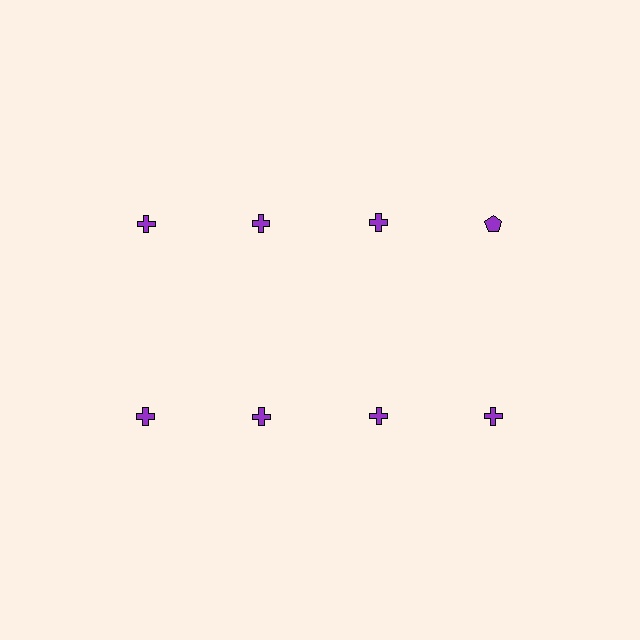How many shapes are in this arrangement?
There are 8 shapes arranged in a grid pattern.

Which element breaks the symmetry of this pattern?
The purple pentagon in the top row, second from right column breaks the symmetry. All other shapes are purple crosses.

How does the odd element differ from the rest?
It has a different shape: pentagon instead of cross.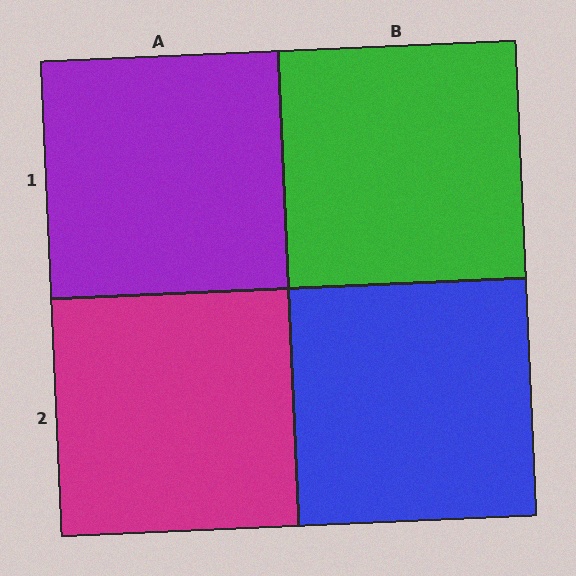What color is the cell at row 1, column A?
Purple.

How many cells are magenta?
1 cell is magenta.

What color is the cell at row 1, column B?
Green.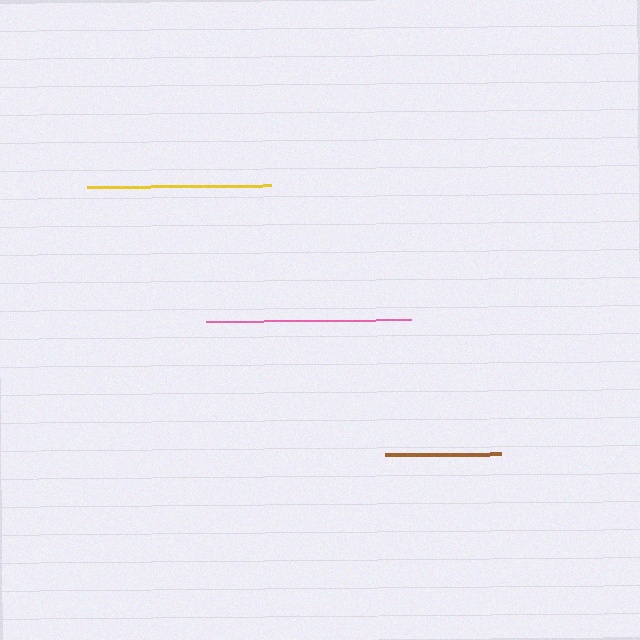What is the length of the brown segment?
The brown segment is approximately 116 pixels long.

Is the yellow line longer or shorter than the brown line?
The yellow line is longer than the brown line.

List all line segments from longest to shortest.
From longest to shortest: pink, yellow, brown.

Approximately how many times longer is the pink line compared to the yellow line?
The pink line is approximately 1.1 times the length of the yellow line.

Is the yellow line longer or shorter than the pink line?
The pink line is longer than the yellow line.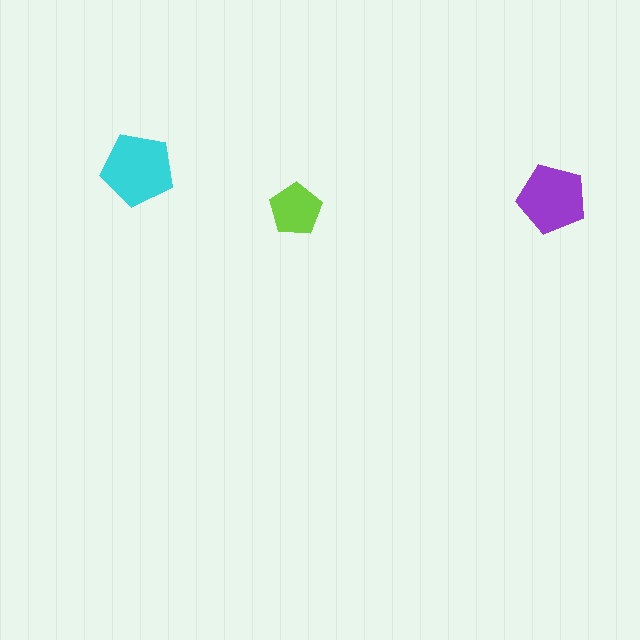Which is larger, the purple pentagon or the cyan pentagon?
The cyan one.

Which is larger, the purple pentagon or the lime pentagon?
The purple one.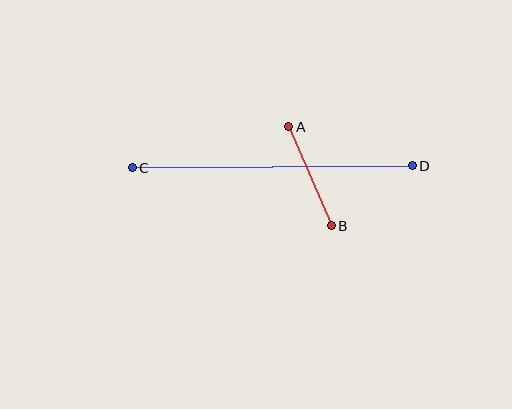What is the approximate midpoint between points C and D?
The midpoint is at approximately (272, 167) pixels.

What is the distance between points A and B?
The distance is approximately 108 pixels.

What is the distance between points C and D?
The distance is approximately 280 pixels.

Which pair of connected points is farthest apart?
Points C and D are farthest apart.